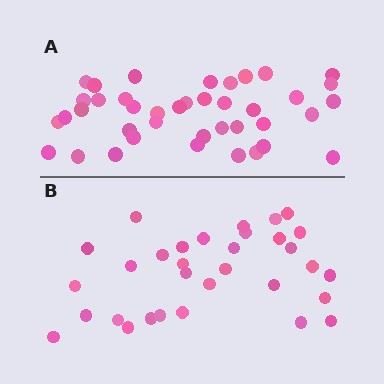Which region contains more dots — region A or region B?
Region A (the top region) has more dots.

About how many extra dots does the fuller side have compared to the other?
Region A has roughly 8 or so more dots than region B.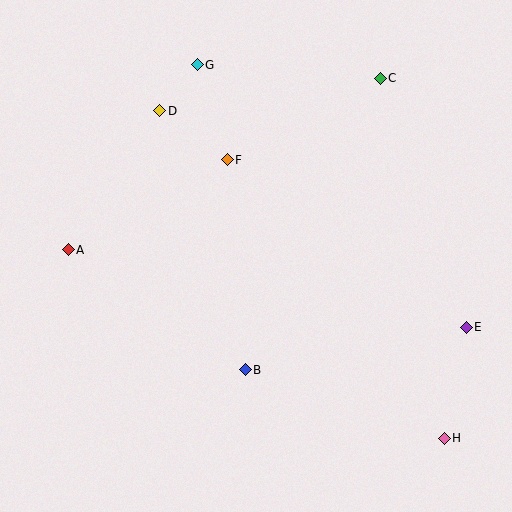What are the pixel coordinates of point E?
Point E is at (466, 327).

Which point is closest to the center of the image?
Point F at (227, 160) is closest to the center.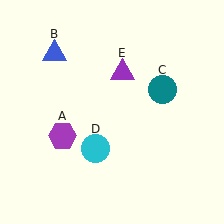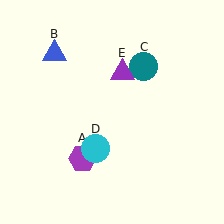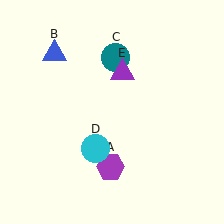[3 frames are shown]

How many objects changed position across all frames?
2 objects changed position: purple hexagon (object A), teal circle (object C).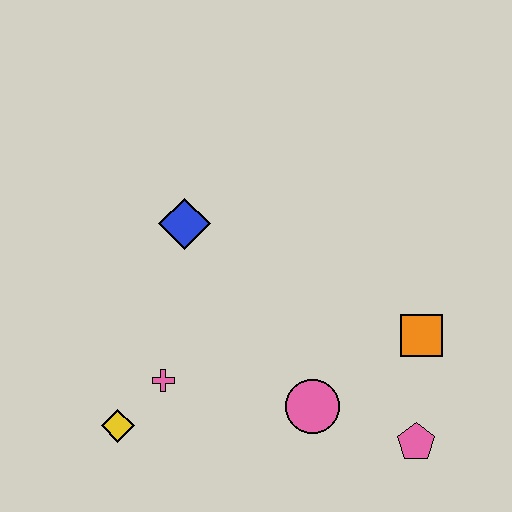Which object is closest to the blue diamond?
The pink cross is closest to the blue diamond.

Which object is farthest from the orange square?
The yellow diamond is farthest from the orange square.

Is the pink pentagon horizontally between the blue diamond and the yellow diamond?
No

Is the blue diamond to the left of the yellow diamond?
No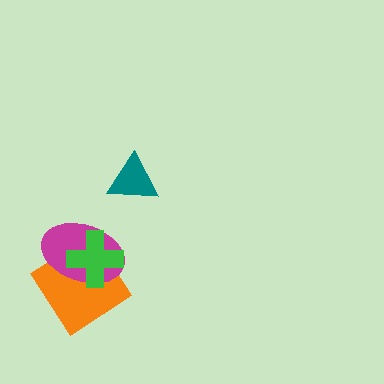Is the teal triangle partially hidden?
No, no other shape covers it.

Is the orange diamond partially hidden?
Yes, it is partially covered by another shape.